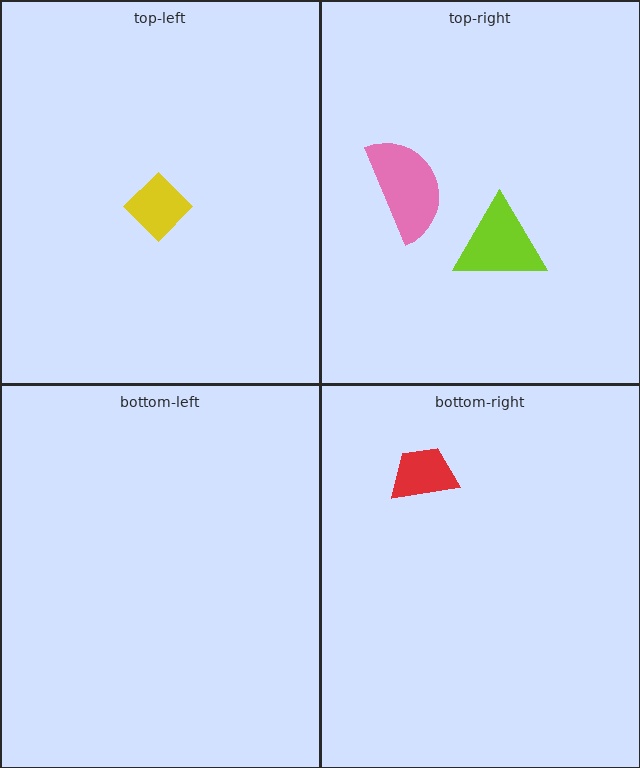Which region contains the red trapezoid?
The bottom-right region.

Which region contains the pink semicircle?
The top-right region.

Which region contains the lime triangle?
The top-right region.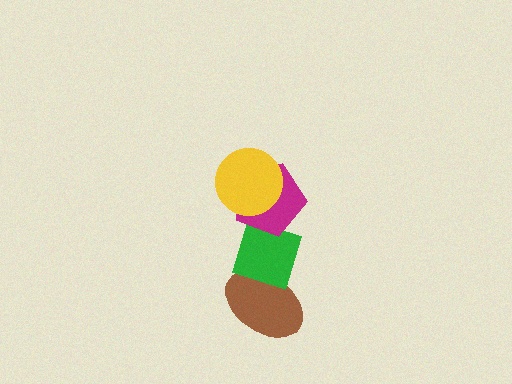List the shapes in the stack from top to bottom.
From top to bottom: the yellow circle, the magenta pentagon, the green diamond, the brown ellipse.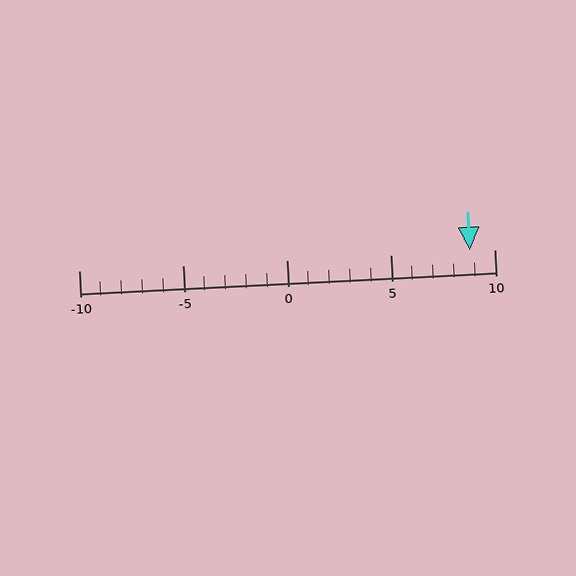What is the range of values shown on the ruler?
The ruler shows values from -10 to 10.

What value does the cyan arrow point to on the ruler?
The cyan arrow points to approximately 9.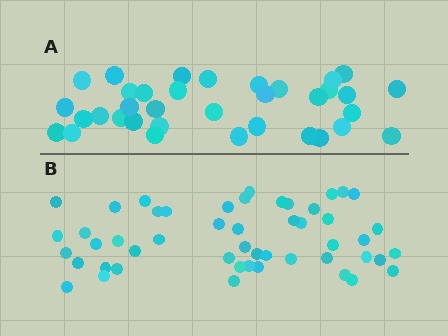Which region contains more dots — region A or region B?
Region B (the bottom region) has more dots.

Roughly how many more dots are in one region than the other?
Region B has approximately 15 more dots than region A.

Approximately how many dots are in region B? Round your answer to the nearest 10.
About 50 dots.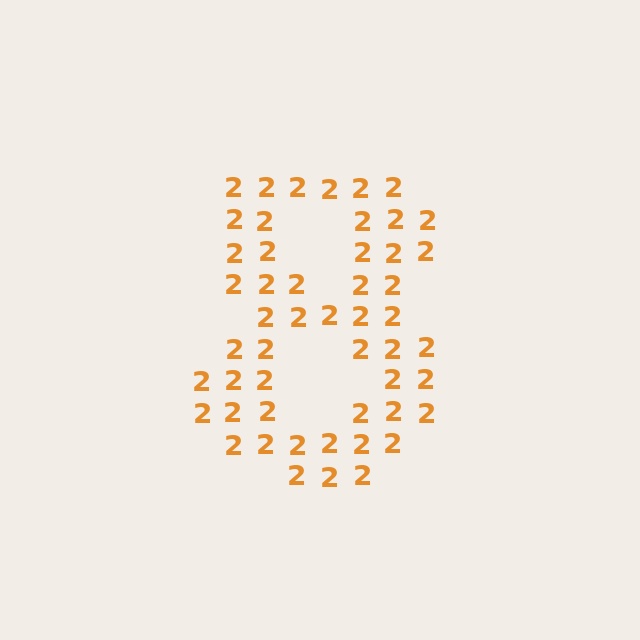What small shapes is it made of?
It is made of small digit 2's.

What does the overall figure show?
The overall figure shows the digit 8.